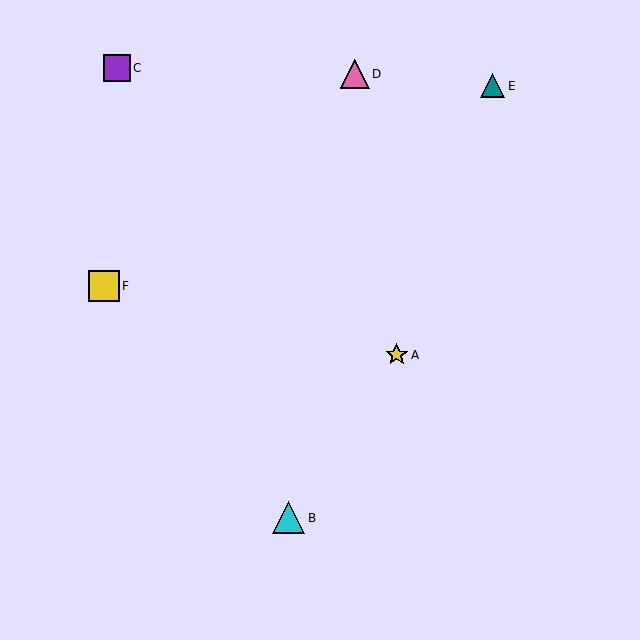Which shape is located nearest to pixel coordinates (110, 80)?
The purple square (labeled C) at (117, 68) is nearest to that location.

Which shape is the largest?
The cyan triangle (labeled B) is the largest.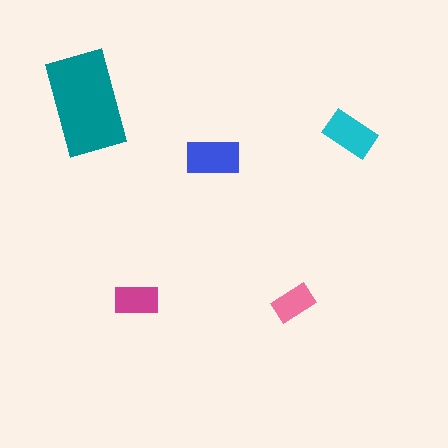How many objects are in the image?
There are 5 objects in the image.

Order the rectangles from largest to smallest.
the teal one, the blue one, the cyan one, the magenta one, the pink one.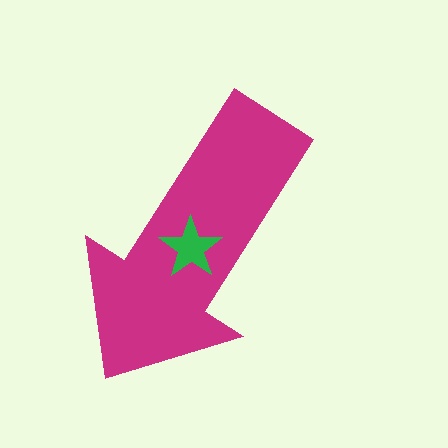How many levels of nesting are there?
2.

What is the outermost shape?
The magenta arrow.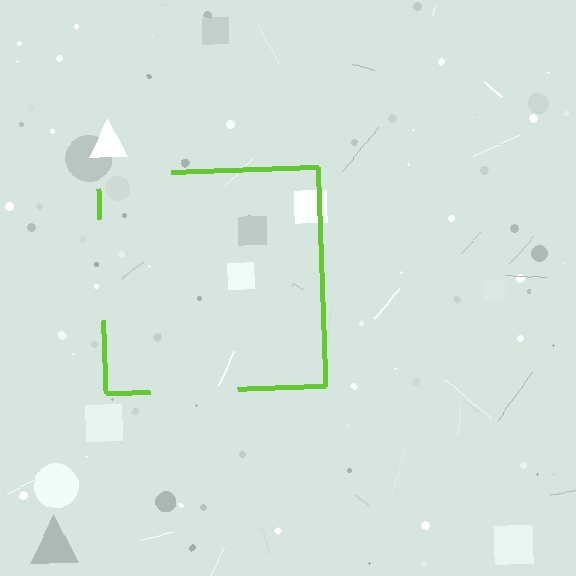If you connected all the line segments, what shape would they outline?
They would outline a square.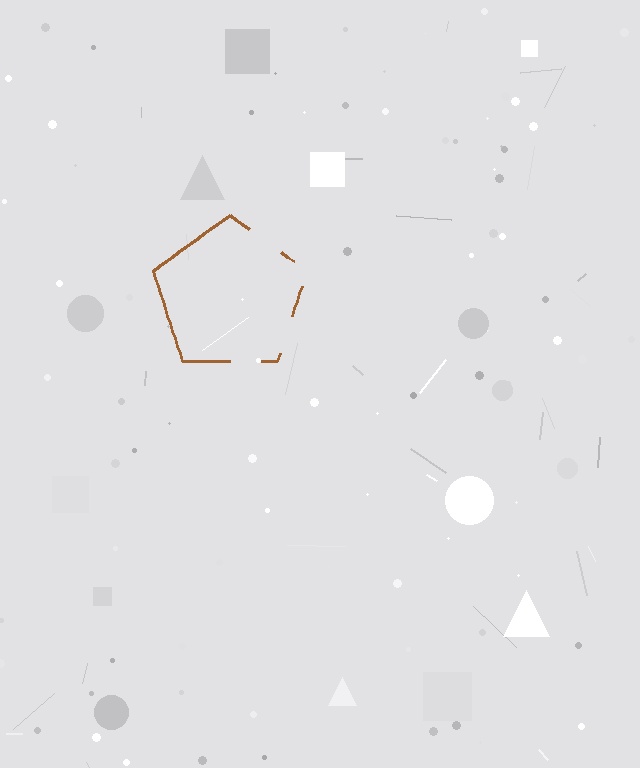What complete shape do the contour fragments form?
The contour fragments form a pentagon.